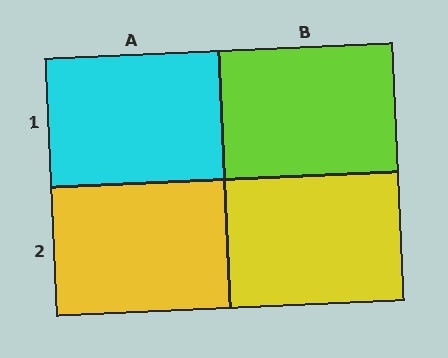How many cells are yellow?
2 cells are yellow.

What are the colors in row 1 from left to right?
Cyan, lime.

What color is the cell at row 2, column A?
Yellow.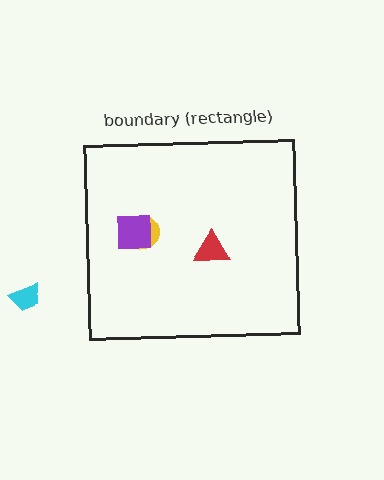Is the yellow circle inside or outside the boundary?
Inside.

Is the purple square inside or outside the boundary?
Inside.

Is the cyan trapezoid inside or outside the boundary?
Outside.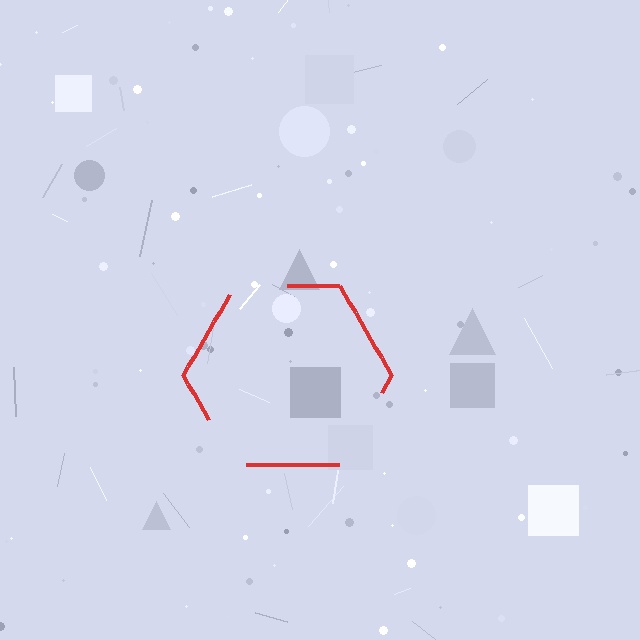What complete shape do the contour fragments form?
The contour fragments form a hexagon.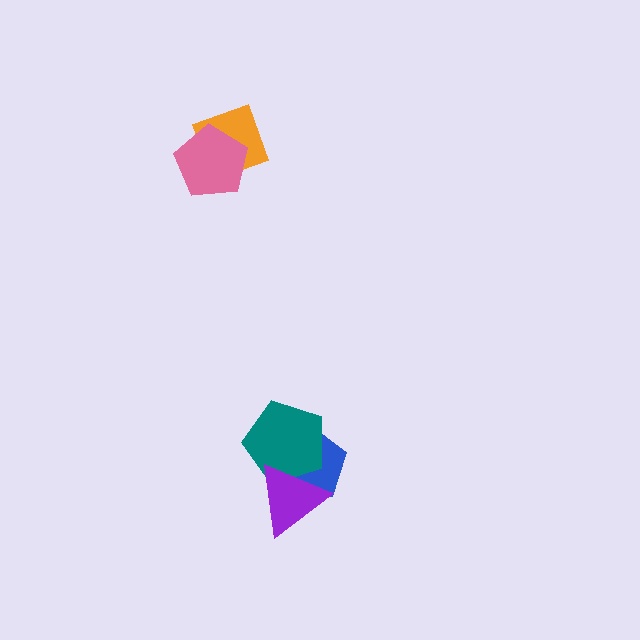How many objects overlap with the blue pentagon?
2 objects overlap with the blue pentagon.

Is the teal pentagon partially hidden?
Yes, it is partially covered by another shape.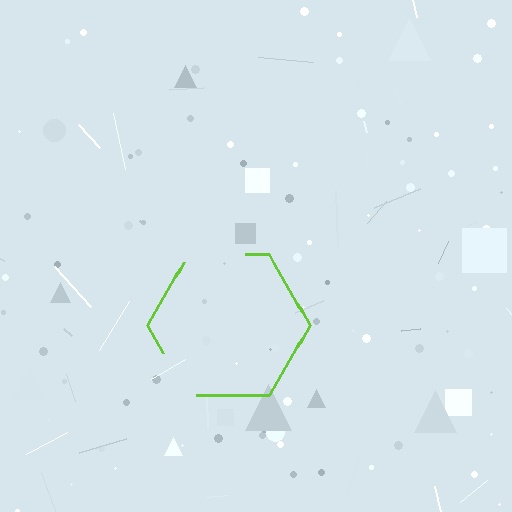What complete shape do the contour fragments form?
The contour fragments form a hexagon.